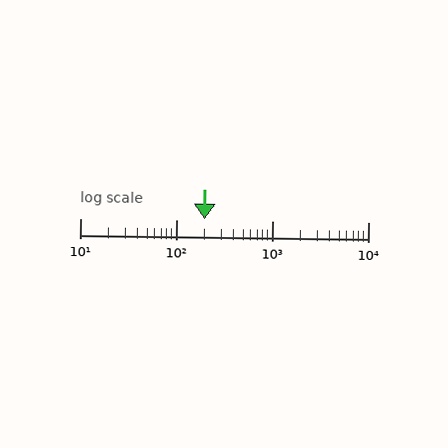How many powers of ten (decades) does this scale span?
The scale spans 3 decades, from 10 to 10000.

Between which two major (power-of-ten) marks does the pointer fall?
The pointer is between 100 and 1000.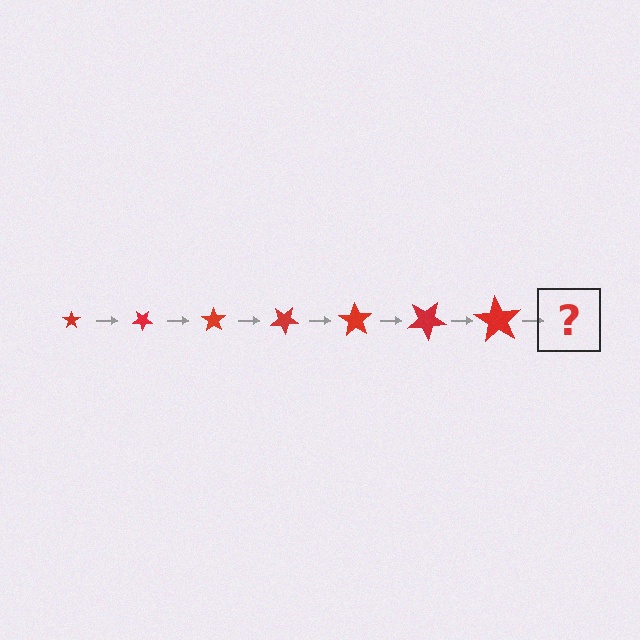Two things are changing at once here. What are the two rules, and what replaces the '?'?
The two rules are that the star grows larger each step and it rotates 35 degrees each step. The '?' should be a star, larger than the previous one and rotated 245 degrees from the start.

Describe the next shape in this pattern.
It should be a star, larger than the previous one and rotated 245 degrees from the start.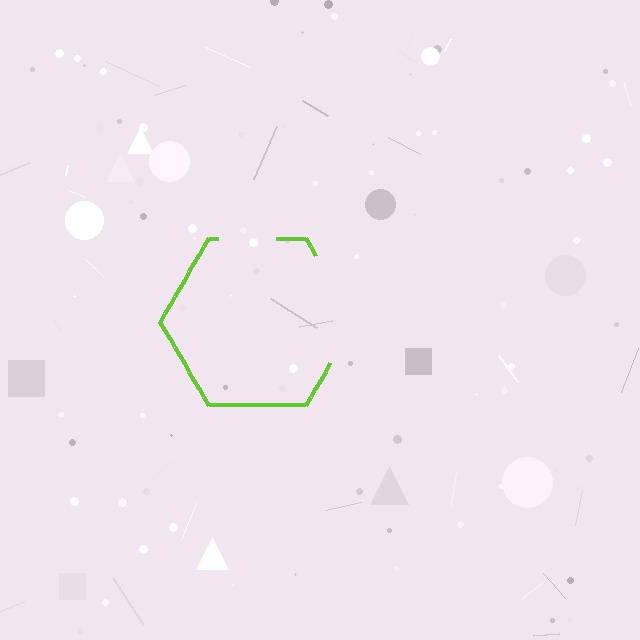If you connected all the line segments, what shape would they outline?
They would outline a hexagon.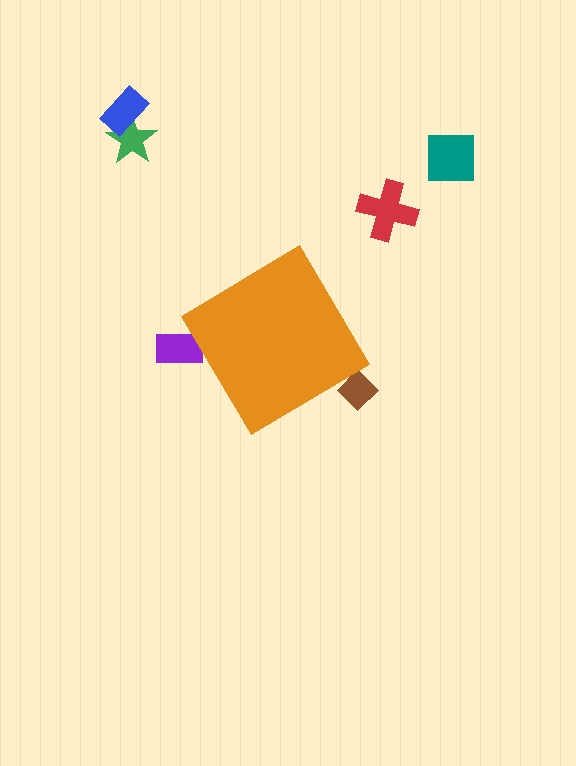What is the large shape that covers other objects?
An orange diamond.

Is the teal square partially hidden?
No, the teal square is fully visible.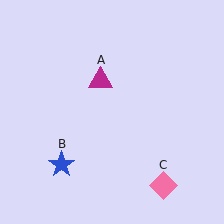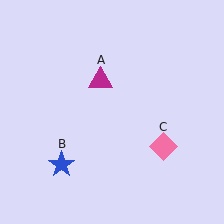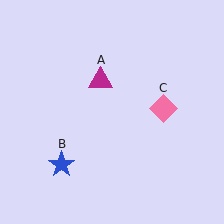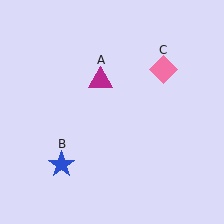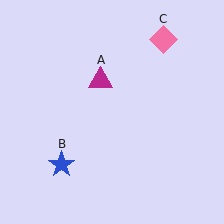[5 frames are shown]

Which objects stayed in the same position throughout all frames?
Magenta triangle (object A) and blue star (object B) remained stationary.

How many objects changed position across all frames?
1 object changed position: pink diamond (object C).